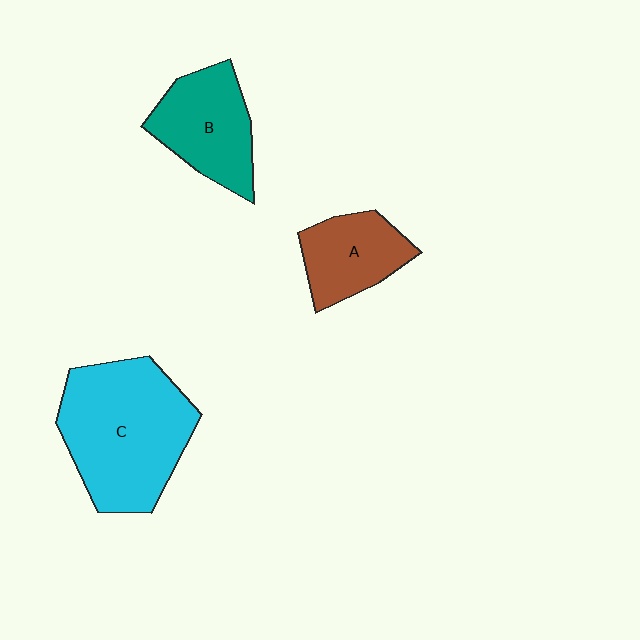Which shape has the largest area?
Shape C (cyan).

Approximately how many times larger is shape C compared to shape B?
Approximately 1.7 times.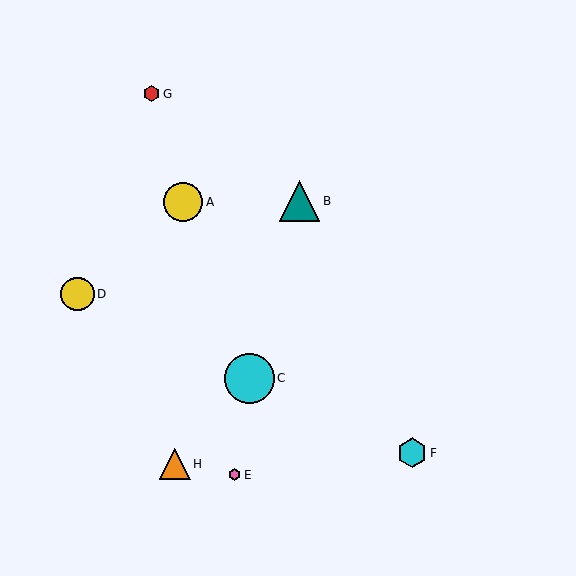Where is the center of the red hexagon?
The center of the red hexagon is at (152, 94).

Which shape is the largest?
The cyan circle (labeled C) is the largest.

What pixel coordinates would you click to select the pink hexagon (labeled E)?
Click at (234, 475) to select the pink hexagon E.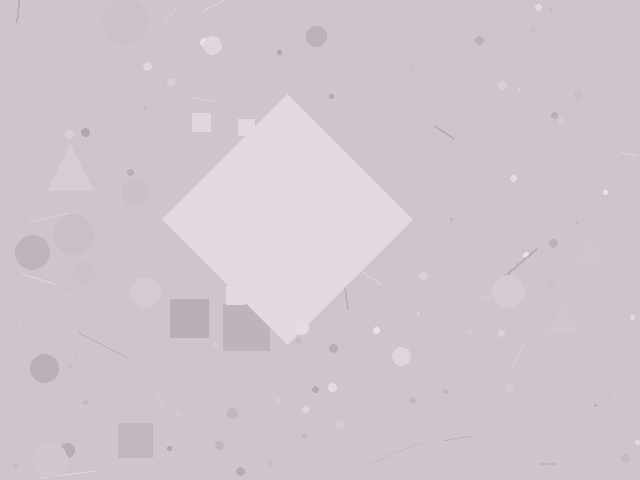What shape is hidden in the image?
A diamond is hidden in the image.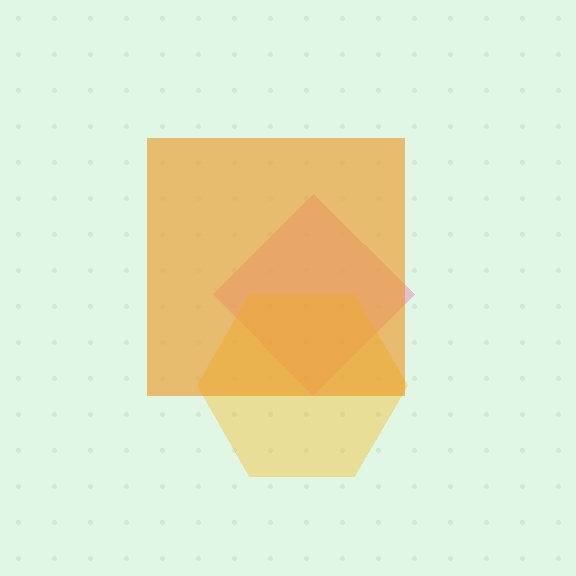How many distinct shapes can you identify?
There are 3 distinct shapes: a pink diamond, a yellow hexagon, an orange square.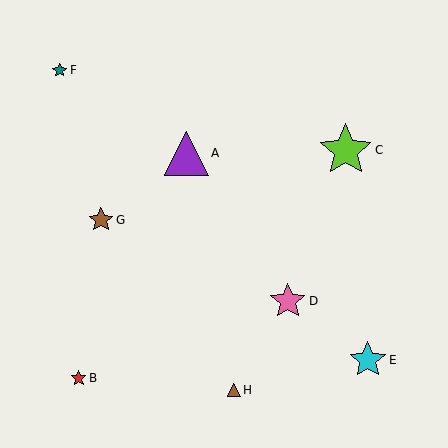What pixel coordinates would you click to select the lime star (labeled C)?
Click at (346, 150) to select the lime star C.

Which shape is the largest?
The lime star (labeled C) is the largest.